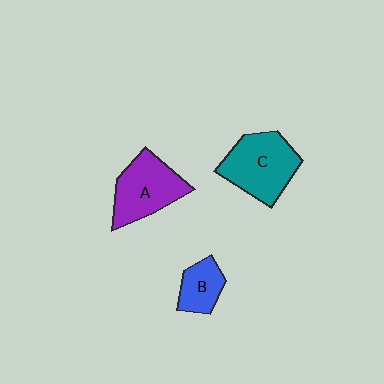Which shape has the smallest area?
Shape B (blue).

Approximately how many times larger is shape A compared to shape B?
Approximately 1.9 times.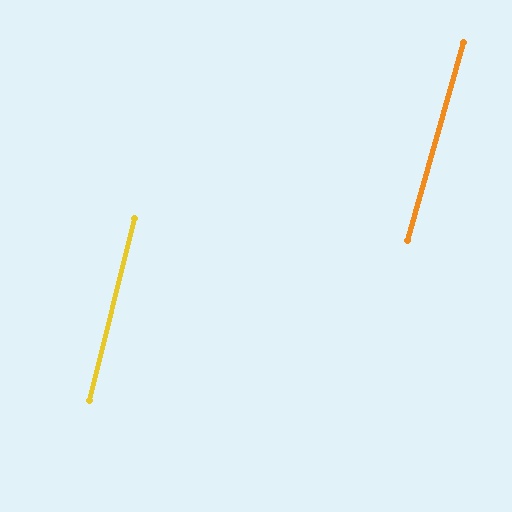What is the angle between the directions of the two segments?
Approximately 2 degrees.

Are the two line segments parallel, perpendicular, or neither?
Parallel — their directions differ by only 2.0°.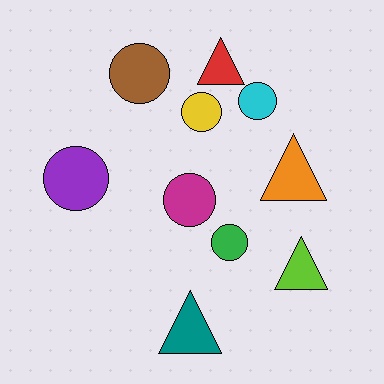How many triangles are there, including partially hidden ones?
There are 4 triangles.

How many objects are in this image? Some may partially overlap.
There are 10 objects.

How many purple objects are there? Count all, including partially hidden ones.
There is 1 purple object.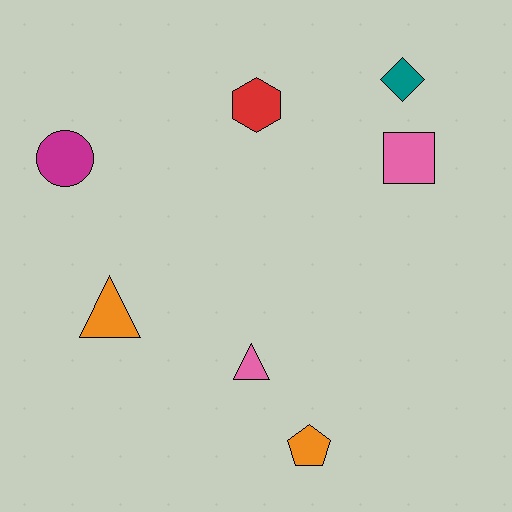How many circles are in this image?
There is 1 circle.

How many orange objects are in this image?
There are 2 orange objects.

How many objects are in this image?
There are 7 objects.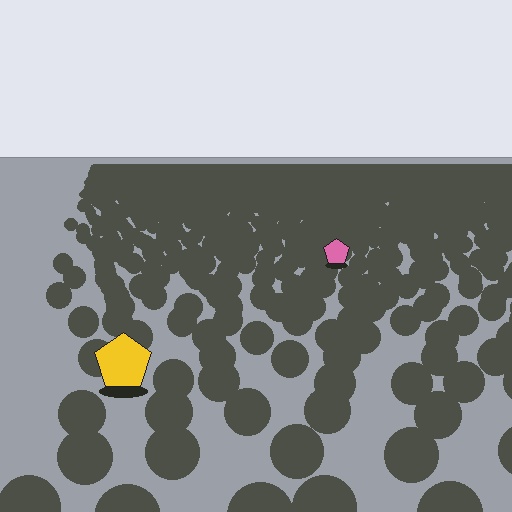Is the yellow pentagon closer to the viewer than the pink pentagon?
Yes. The yellow pentagon is closer — you can tell from the texture gradient: the ground texture is coarser near it.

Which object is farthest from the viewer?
The pink pentagon is farthest from the viewer. It appears smaller and the ground texture around it is denser.